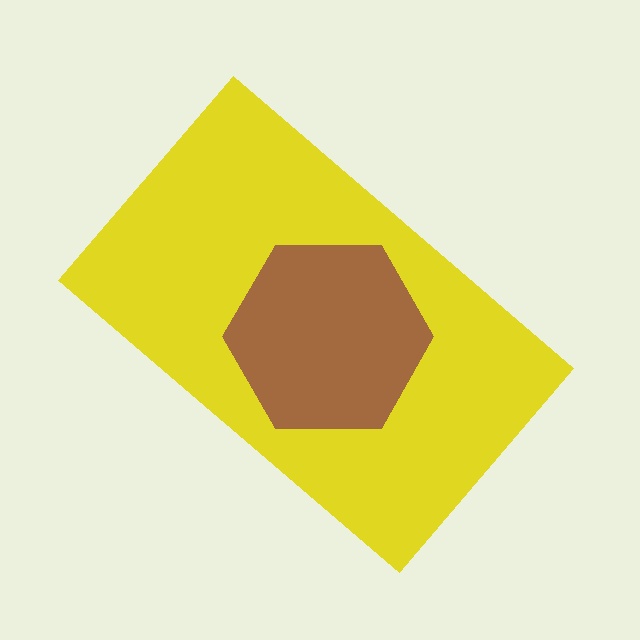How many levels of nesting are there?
2.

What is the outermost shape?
The yellow rectangle.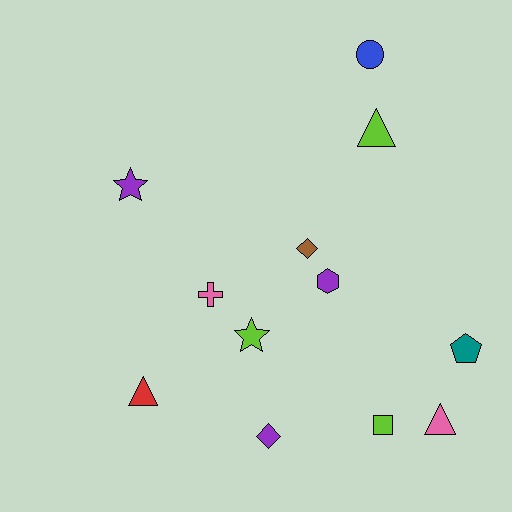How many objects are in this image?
There are 12 objects.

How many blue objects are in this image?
There is 1 blue object.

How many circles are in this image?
There is 1 circle.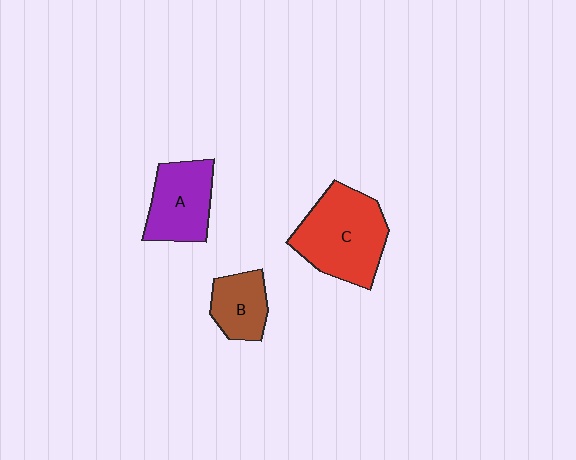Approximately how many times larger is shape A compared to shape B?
Approximately 1.4 times.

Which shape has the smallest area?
Shape B (brown).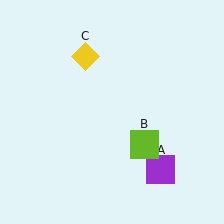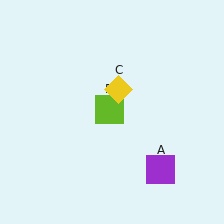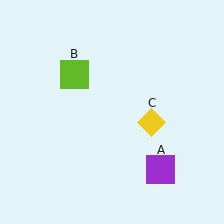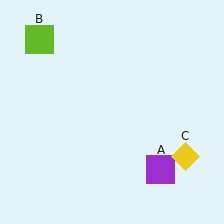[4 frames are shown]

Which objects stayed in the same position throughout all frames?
Purple square (object A) remained stationary.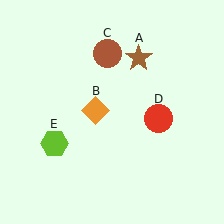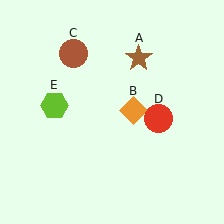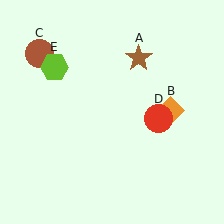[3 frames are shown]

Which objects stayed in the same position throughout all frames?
Brown star (object A) and red circle (object D) remained stationary.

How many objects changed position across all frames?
3 objects changed position: orange diamond (object B), brown circle (object C), lime hexagon (object E).